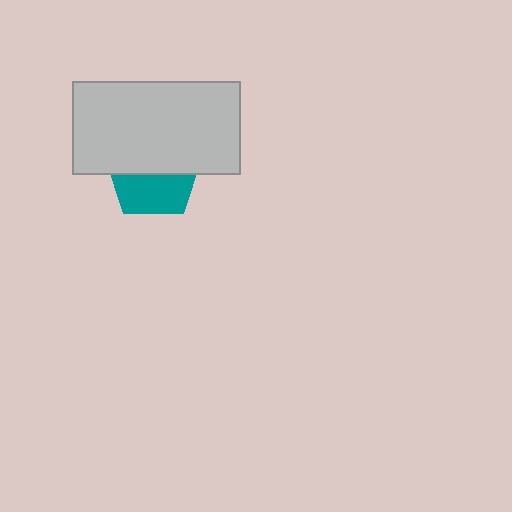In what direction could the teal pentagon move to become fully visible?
The teal pentagon could move down. That would shift it out from behind the light gray rectangle entirely.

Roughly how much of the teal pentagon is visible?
A small part of it is visible (roughly 44%).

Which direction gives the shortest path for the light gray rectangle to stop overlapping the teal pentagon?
Moving up gives the shortest separation.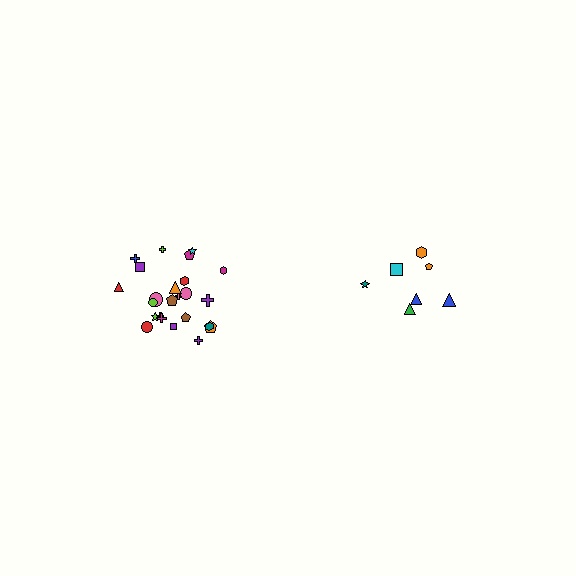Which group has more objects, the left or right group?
The left group.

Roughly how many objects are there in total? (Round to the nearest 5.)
Roughly 30 objects in total.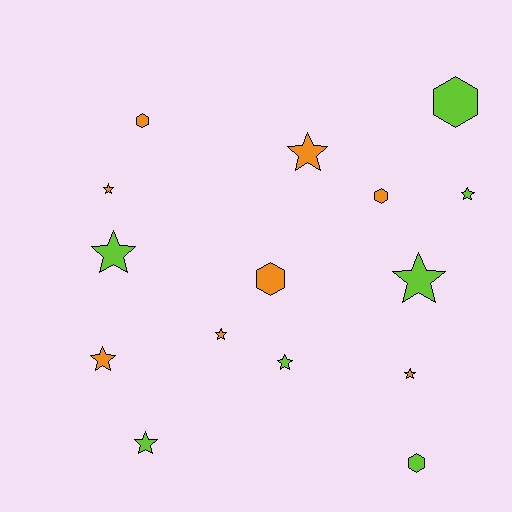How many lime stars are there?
There are 5 lime stars.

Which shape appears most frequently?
Star, with 10 objects.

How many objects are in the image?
There are 15 objects.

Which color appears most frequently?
Orange, with 8 objects.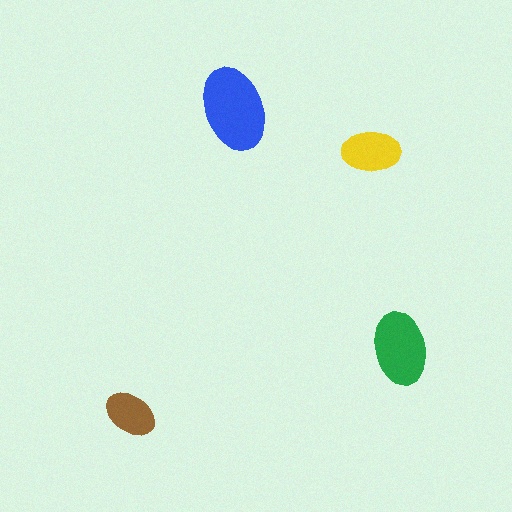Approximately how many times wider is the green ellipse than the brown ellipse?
About 1.5 times wider.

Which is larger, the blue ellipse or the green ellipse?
The blue one.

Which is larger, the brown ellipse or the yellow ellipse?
The yellow one.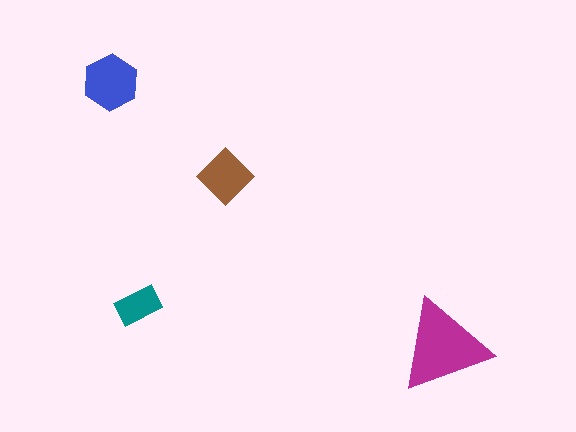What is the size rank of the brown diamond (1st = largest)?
3rd.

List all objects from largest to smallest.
The magenta triangle, the blue hexagon, the brown diamond, the teal rectangle.